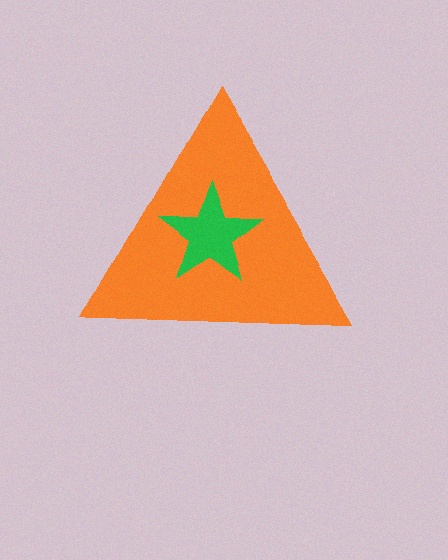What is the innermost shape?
The green star.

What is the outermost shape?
The orange triangle.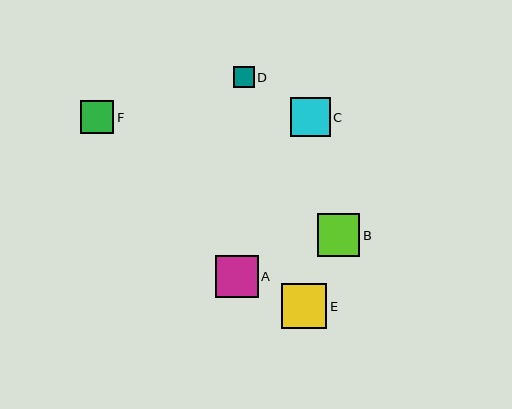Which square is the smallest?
Square D is the smallest with a size of approximately 21 pixels.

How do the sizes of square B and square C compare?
Square B and square C are approximately the same size.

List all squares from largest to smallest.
From largest to smallest: E, A, B, C, F, D.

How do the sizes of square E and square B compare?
Square E and square B are approximately the same size.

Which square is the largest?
Square E is the largest with a size of approximately 46 pixels.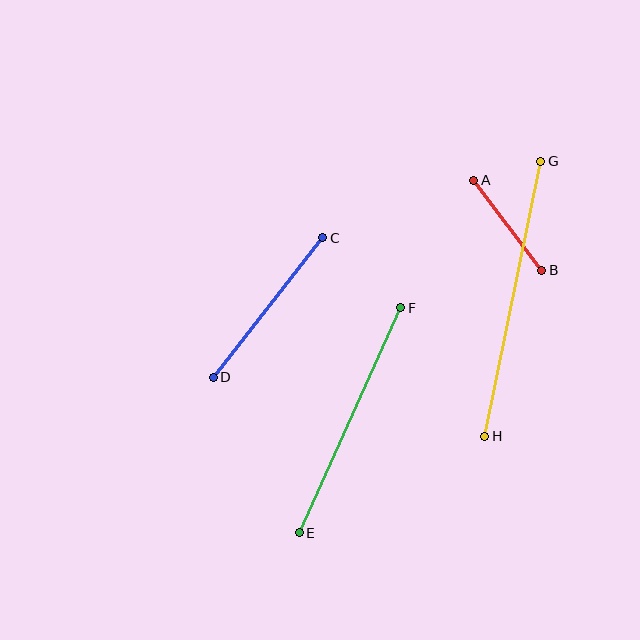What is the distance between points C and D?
The distance is approximately 177 pixels.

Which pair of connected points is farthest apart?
Points G and H are farthest apart.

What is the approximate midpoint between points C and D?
The midpoint is at approximately (268, 308) pixels.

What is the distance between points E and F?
The distance is approximately 247 pixels.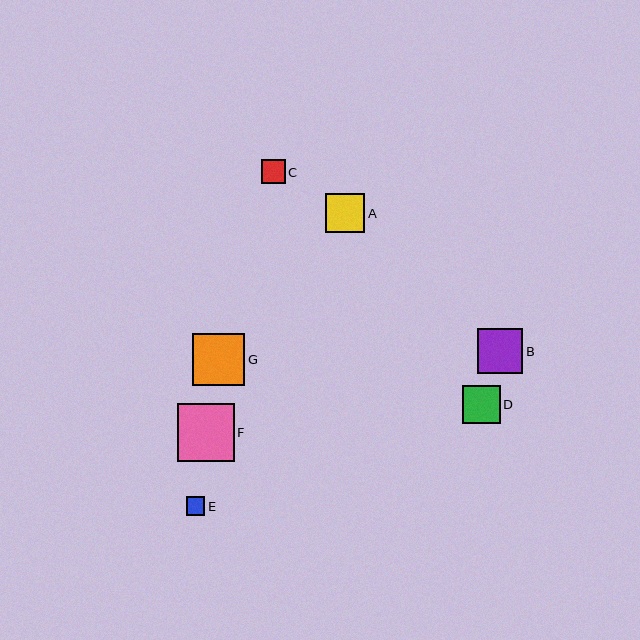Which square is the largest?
Square F is the largest with a size of approximately 57 pixels.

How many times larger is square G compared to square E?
Square G is approximately 2.9 times the size of square E.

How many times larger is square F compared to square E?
Square F is approximately 3.1 times the size of square E.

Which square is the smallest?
Square E is the smallest with a size of approximately 18 pixels.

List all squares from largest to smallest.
From largest to smallest: F, G, B, A, D, C, E.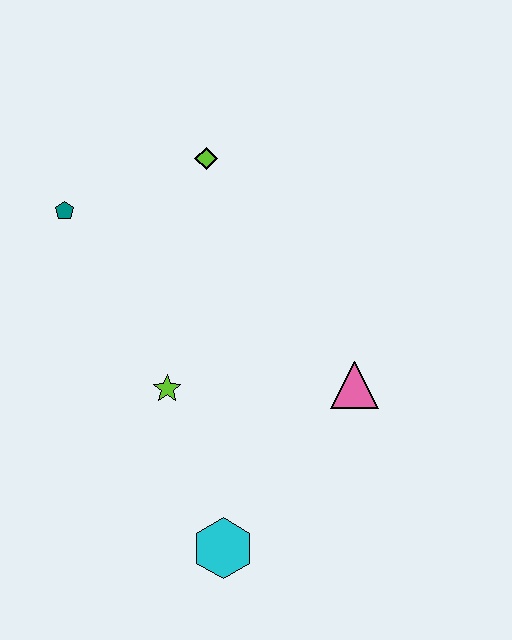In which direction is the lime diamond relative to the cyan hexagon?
The lime diamond is above the cyan hexagon.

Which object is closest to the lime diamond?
The teal pentagon is closest to the lime diamond.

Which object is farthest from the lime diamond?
The cyan hexagon is farthest from the lime diamond.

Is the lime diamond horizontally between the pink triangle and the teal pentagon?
Yes